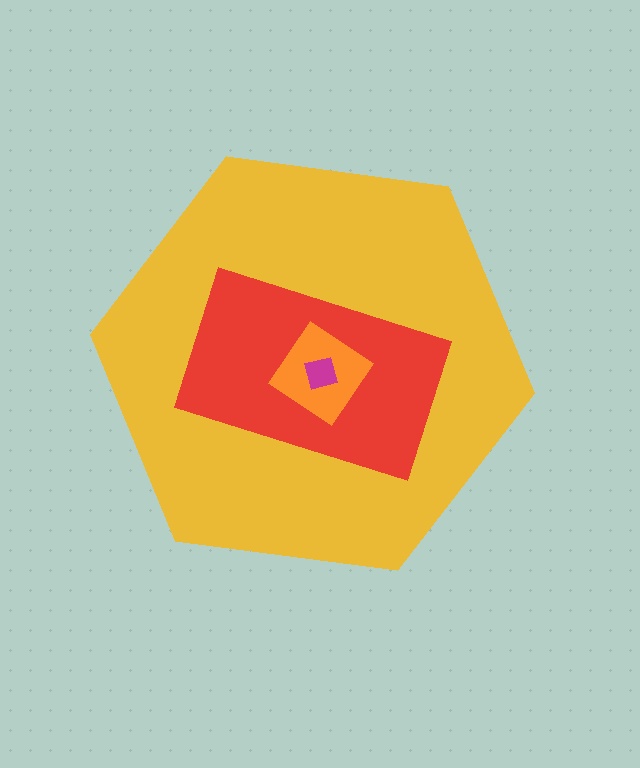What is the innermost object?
The magenta square.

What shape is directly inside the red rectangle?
The orange diamond.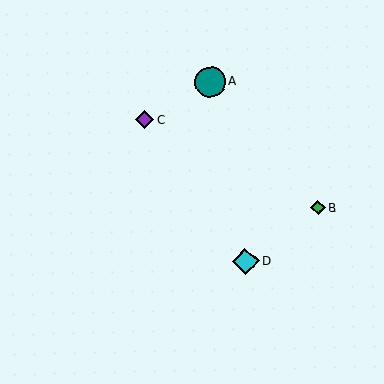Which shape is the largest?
The teal circle (labeled A) is the largest.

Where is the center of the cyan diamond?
The center of the cyan diamond is at (246, 261).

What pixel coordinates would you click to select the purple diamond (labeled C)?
Click at (145, 120) to select the purple diamond C.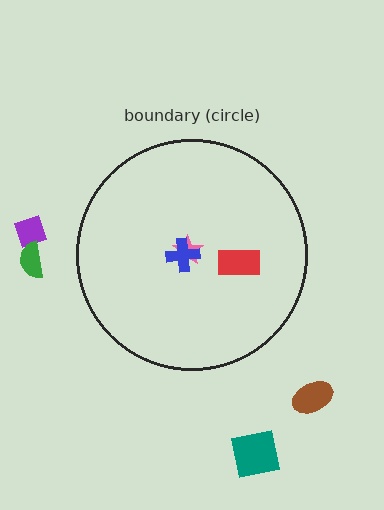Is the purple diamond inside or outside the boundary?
Outside.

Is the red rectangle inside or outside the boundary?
Inside.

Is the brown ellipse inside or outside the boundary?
Outside.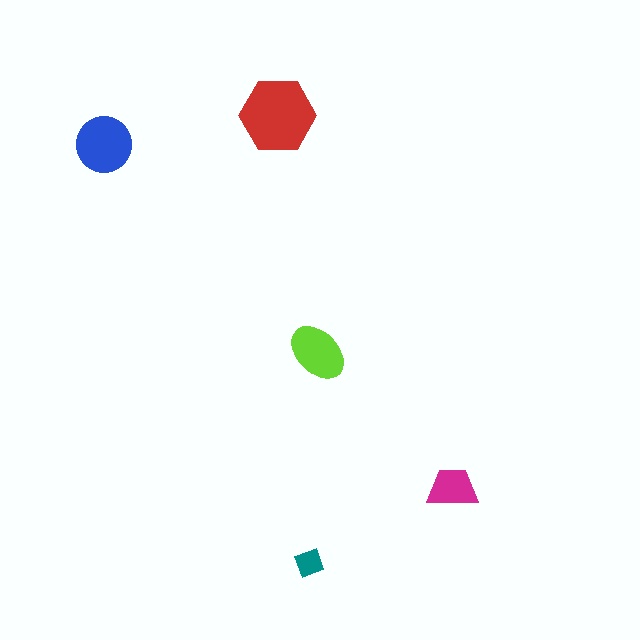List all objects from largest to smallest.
The red hexagon, the blue circle, the lime ellipse, the magenta trapezoid, the teal diamond.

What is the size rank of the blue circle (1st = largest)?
2nd.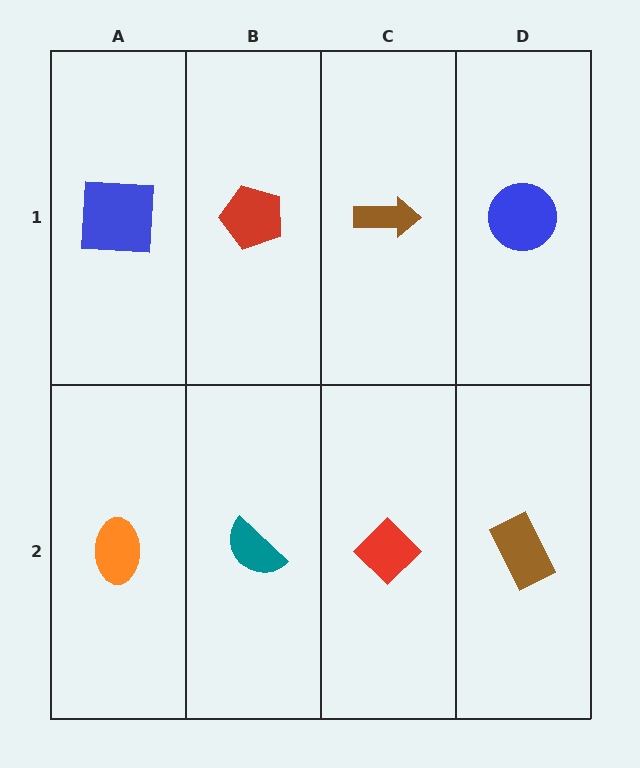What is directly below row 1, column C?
A red diamond.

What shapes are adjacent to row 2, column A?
A blue square (row 1, column A), a teal semicircle (row 2, column B).